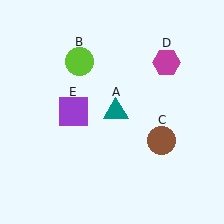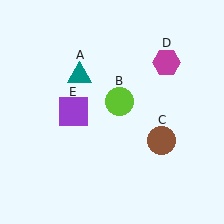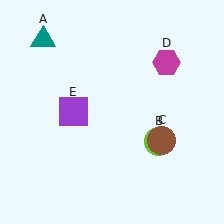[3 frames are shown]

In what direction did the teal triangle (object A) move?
The teal triangle (object A) moved up and to the left.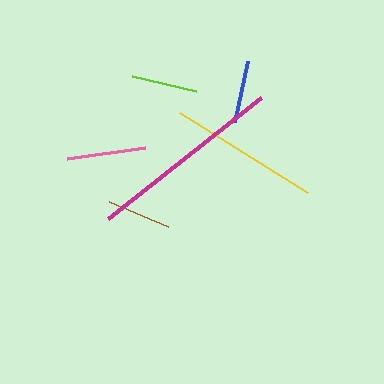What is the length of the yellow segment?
The yellow segment is approximately 151 pixels long.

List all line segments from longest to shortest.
From longest to shortest: magenta, yellow, pink, lime, brown, blue.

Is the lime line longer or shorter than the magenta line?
The magenta line is longer than the lime line.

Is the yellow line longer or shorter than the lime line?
The yellow line is longer than the lime line.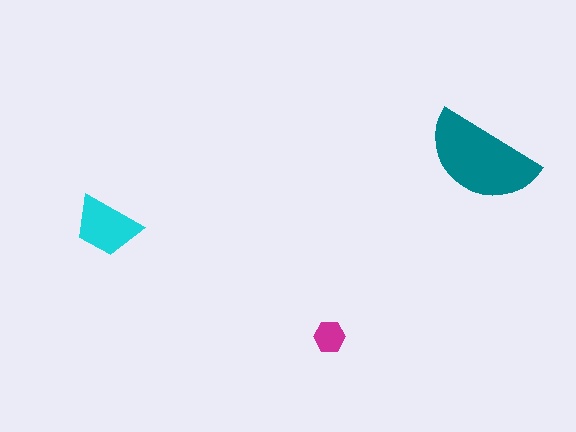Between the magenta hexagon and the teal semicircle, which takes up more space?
The teal semicircle.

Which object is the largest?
The teal semicircle.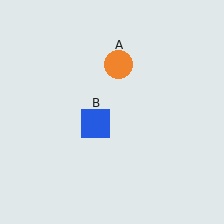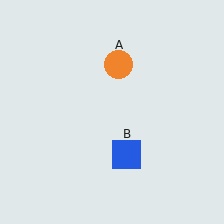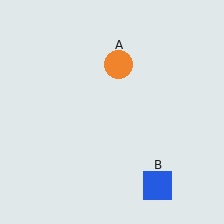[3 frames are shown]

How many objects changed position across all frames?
1 object changed position: blue square (object B).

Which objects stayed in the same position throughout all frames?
Orange circle (object A) remained stationary.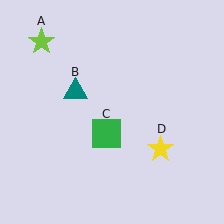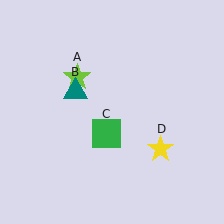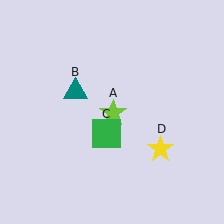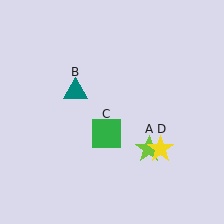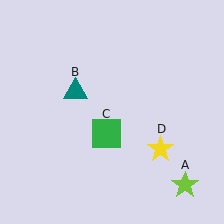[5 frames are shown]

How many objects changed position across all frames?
1 object changed position: lime star (object A).